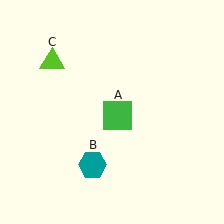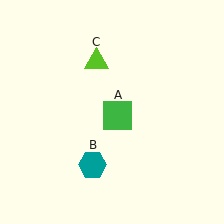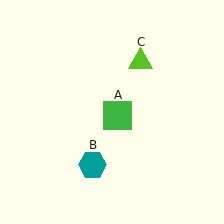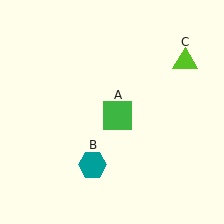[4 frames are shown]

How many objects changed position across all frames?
1 object changed position: lime triangle (object C).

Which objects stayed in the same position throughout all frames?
Green square (object A) and teal hexagon (object B) remained stationary.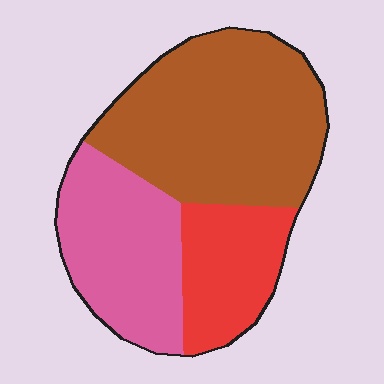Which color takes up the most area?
Brown, at roughly 50%.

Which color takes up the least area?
Red, at roughly 20%.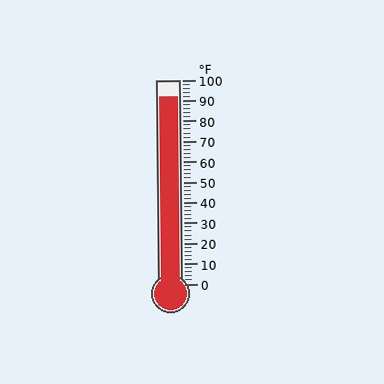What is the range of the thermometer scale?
The thermometer scale ranges from 0°F to 100°F.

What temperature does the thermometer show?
The thermometer shows approximately 92°F.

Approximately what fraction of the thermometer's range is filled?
The thermometer is filled to approximately 90% of its range.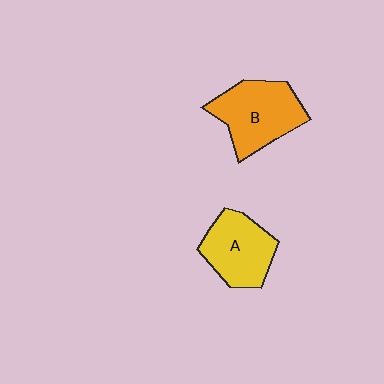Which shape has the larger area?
Shape B (orange).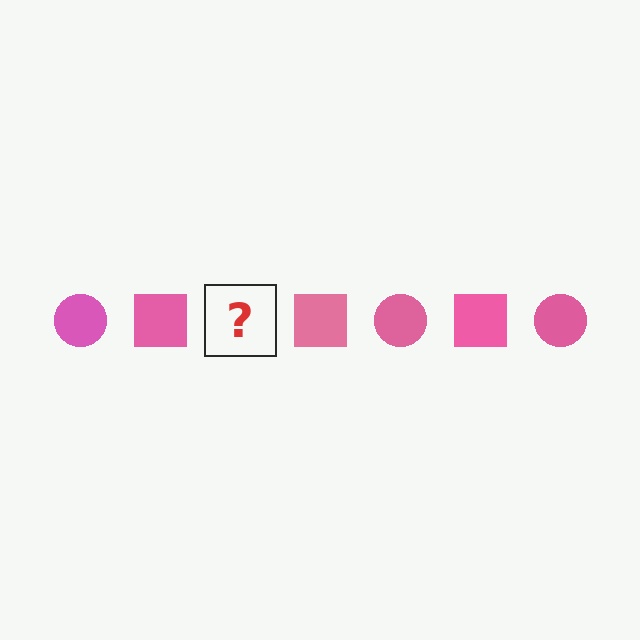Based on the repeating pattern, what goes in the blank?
The blank should be a pink circle.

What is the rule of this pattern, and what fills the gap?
The rule is that the pattern cycles through circle, square shapes in pink. The gap should be filled with a pink circle.